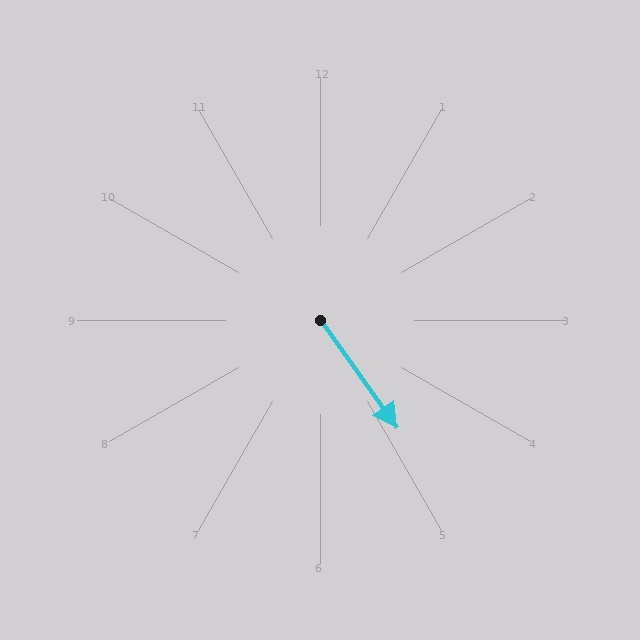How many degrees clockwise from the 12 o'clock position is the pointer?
Approximately 144 degrees.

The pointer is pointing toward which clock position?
Roughly 5 o'clock.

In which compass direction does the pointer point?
Southeast.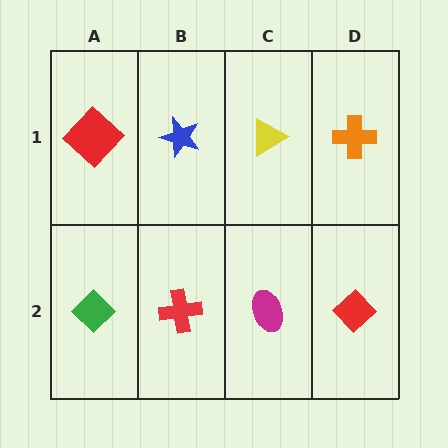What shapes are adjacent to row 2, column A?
A red diamond (row 1, column A), a red cross (row 2, column B).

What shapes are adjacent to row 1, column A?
A green diamond (row 2, column A), a blue star (row 1, column B).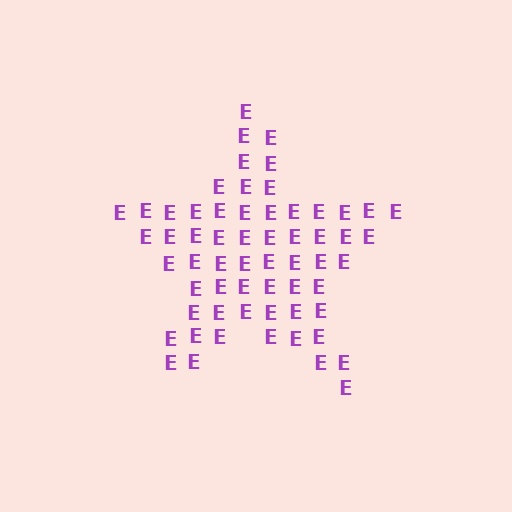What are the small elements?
The small elements are letter E's.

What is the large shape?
The large shape is a star.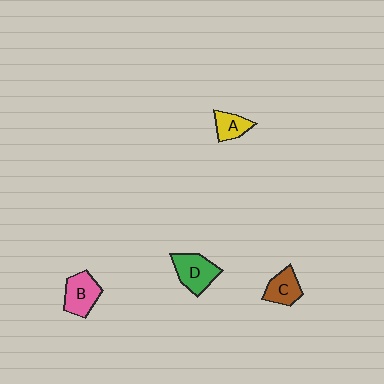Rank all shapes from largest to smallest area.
From largest to smallest: D (green), B (pink), C (brown), A (yellow).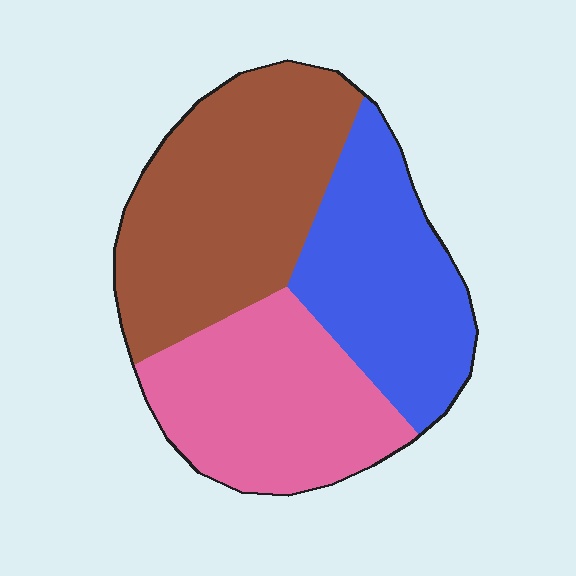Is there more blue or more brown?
Brown.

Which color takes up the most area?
Brown, at roughly 40%.